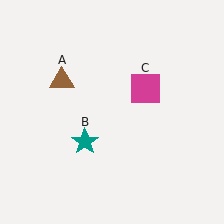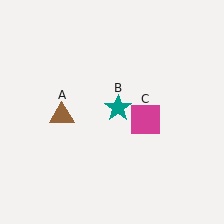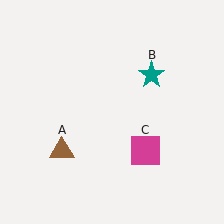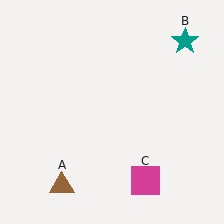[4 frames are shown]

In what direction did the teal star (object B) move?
The teal star (object B) moved up and to the right.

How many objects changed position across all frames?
3 objects changed position: brown triangle (object A), teal star (object B), magenta square (object C).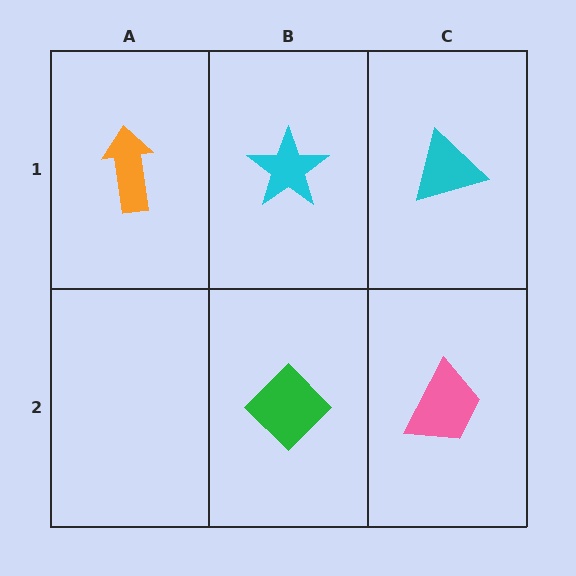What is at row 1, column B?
A cyan star.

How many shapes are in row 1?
3 shapes.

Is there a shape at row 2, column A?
No, that cell is empty.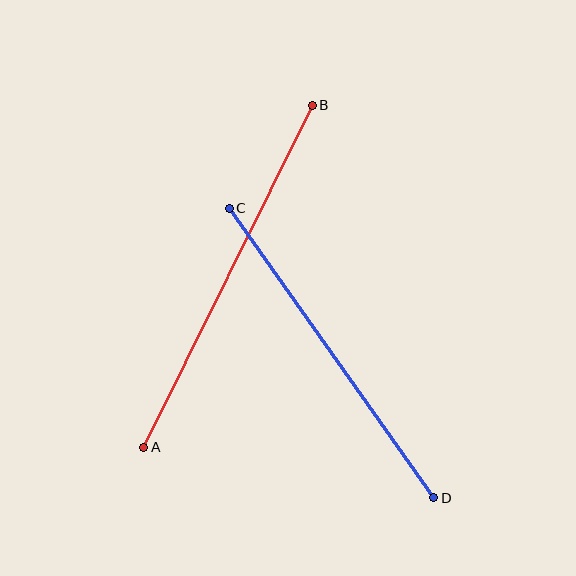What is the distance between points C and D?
The distance is approximately 355 pixels.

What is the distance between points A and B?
The distance is approximately 381 pixels.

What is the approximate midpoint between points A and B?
The midpoint is at approximately (228, 276) pixels.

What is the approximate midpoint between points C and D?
The midpoint is at approximately (332, 353) pixels.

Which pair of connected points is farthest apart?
Points A and B are farthest apart.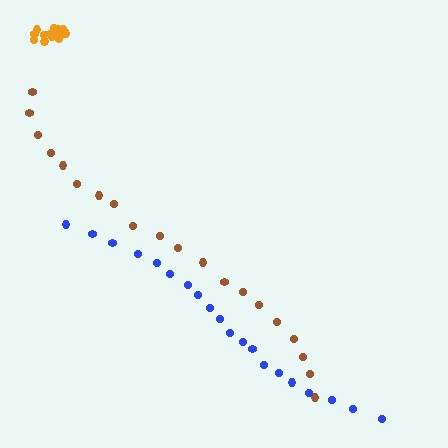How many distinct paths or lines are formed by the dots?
There are 3 distinct paths.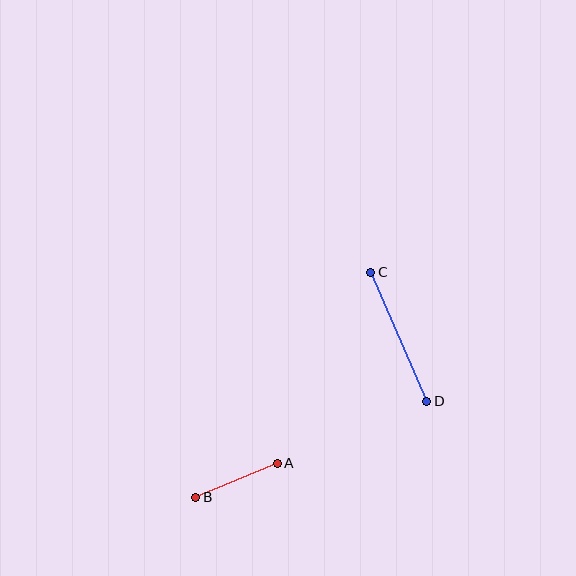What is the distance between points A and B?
The distance is approximately 88 pixels.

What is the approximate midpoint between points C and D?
The midpoint is at approximately (399, 337) pixels.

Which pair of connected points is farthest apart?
Points C and D are farthest apart.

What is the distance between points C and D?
The distance is approximately 141 pixels.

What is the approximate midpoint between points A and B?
The midpoint is at approximately (237, 480) pixels.